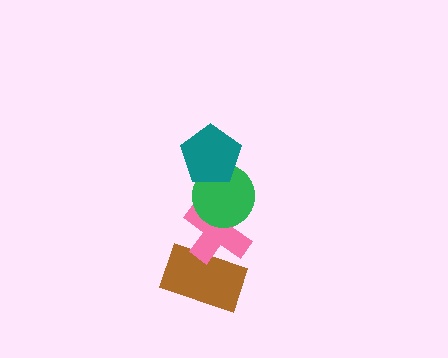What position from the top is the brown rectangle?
The brown rectangle is 4th from the top.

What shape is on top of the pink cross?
The green circle is on top of the pink cross.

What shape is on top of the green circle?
The teal pentagon is on top of the green circle.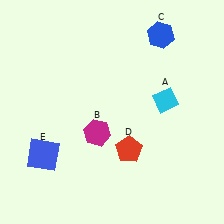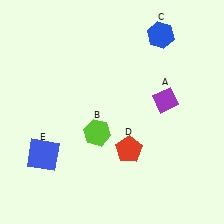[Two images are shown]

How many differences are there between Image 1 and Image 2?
There are 2 differences between the two images.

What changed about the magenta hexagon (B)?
In Image 1, B is magenta. In Image 2, it changed to lime.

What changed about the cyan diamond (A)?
In Image 1, A is cyan. In Image 2, it changed to purple.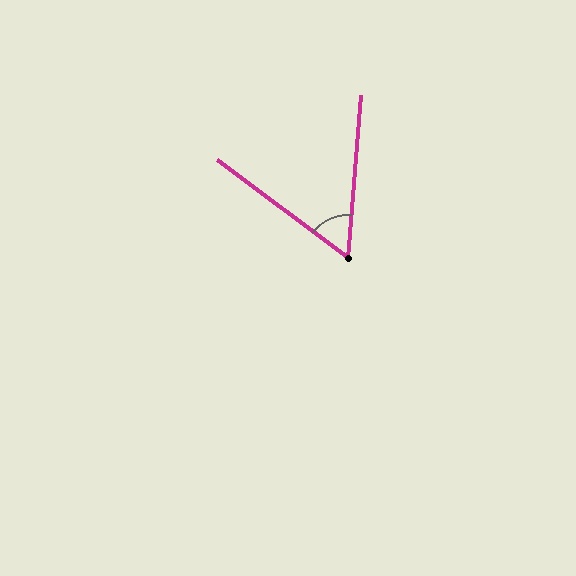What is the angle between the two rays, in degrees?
Approximately 58 degrees.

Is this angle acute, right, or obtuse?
It is acute.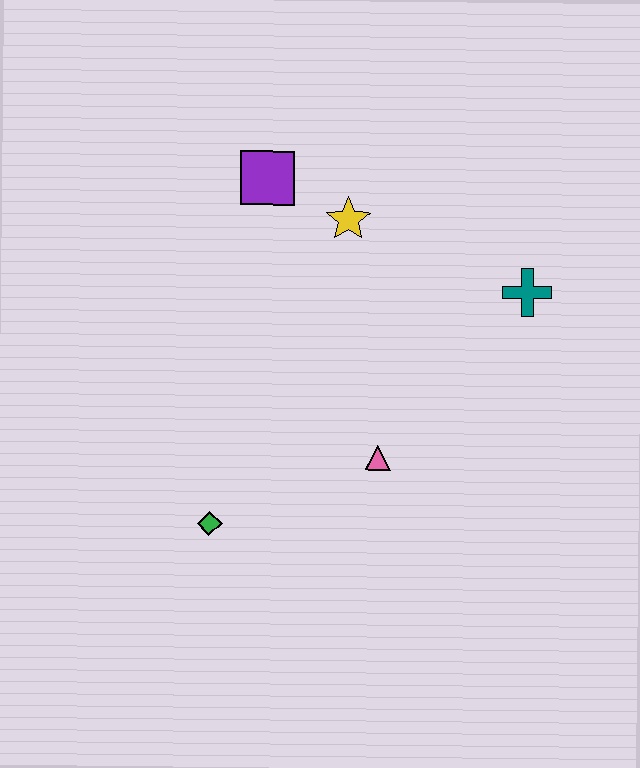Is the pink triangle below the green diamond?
No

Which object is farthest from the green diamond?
The teal cross is farthest from the green diamond.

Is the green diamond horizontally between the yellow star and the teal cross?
No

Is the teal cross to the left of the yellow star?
No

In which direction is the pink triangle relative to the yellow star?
The pink triangle is below the yellow star.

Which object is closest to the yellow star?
The purple square is closest to the yellow star.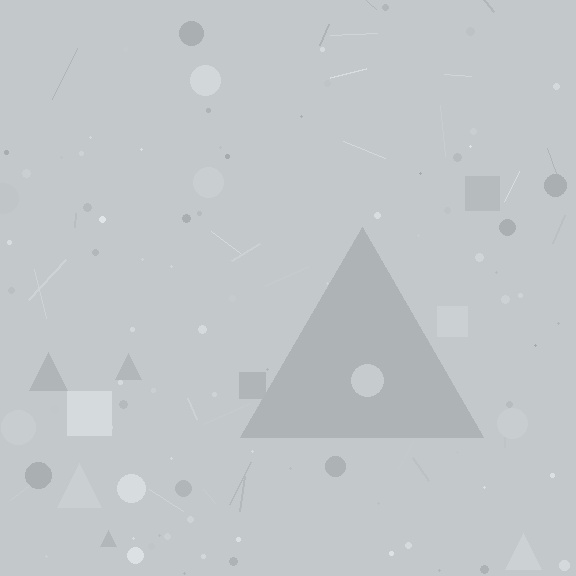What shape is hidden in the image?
A triangle is hidden in the image.